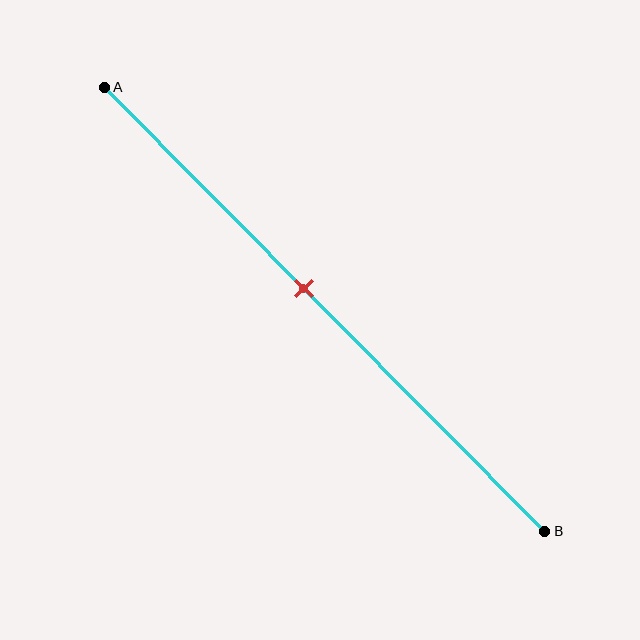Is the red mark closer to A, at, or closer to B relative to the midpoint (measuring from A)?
The red mark is closer to point A than the midpoint of segment AB.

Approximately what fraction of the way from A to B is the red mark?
The red mark is approximately 45% of the way from A to B.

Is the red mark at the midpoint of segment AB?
No, the mark is at about 45% from A, not at the 50% midpoint.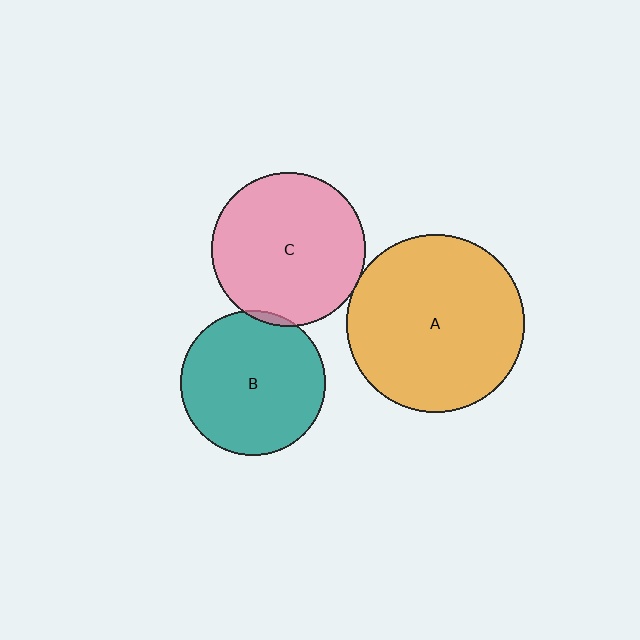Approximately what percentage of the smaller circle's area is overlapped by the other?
Approximately 5%.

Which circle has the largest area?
Circle A (orange).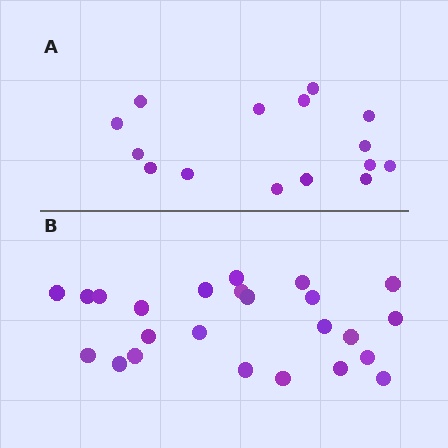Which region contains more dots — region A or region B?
Region B (the bottom region) has more dots.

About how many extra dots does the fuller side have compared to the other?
Region B has roughly 8 or so more dots than region A.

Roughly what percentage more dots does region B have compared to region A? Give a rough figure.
About 60% more.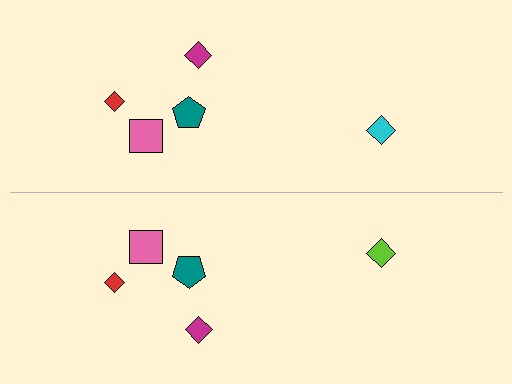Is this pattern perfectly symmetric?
No, the pattern is not perfectly symmetric. The lime diamond on the bottom side breaks the symmetry — its mirror counterpart is cyan.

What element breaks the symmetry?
The lime diamond on the bottom side breaks the symmetry — its mirror counterpart is cyan.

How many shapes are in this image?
There are 10 shapes in this image.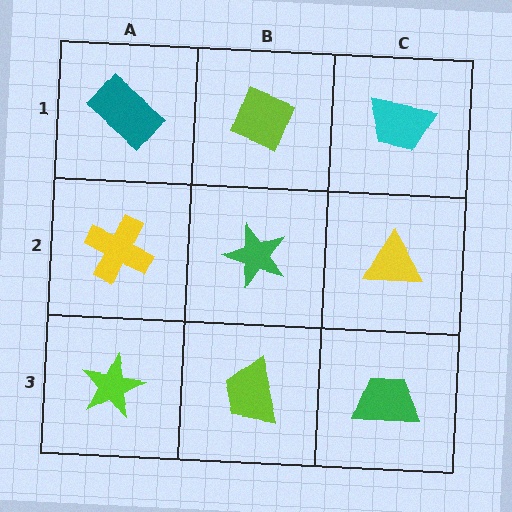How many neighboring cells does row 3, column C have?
2.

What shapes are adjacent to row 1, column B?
A green star (row 2, column B), a teal rectangle (row 1, column A), a cyan trapezoid (row 1, column C).